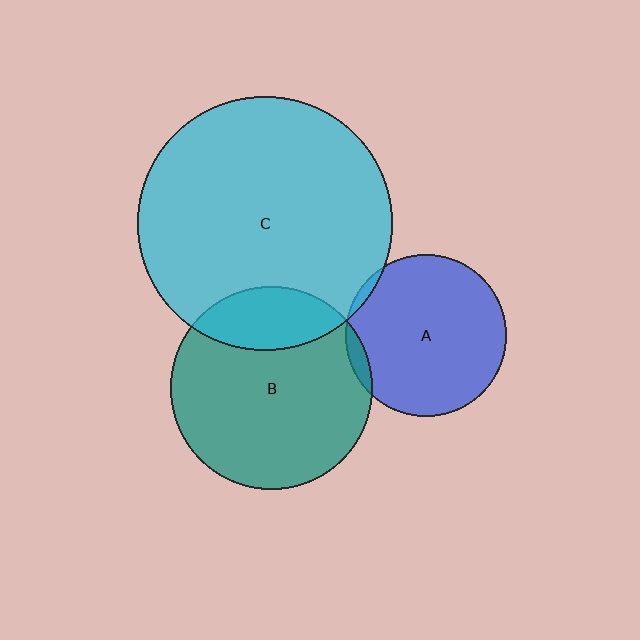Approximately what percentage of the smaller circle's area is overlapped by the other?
Approximately 5%.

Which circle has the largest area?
Circle C (cyan).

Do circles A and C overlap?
Yes.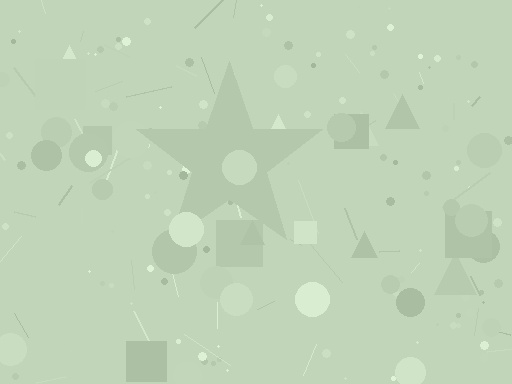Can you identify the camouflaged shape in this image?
The camouflaged shape is a star.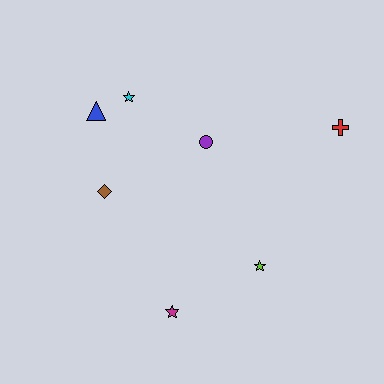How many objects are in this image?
There are 7 objects.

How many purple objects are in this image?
There is 1 purple object.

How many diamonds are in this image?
There is 1 diamond.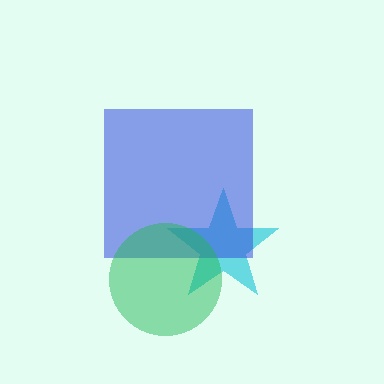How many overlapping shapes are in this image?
There are 3 overlapping shapes in the image.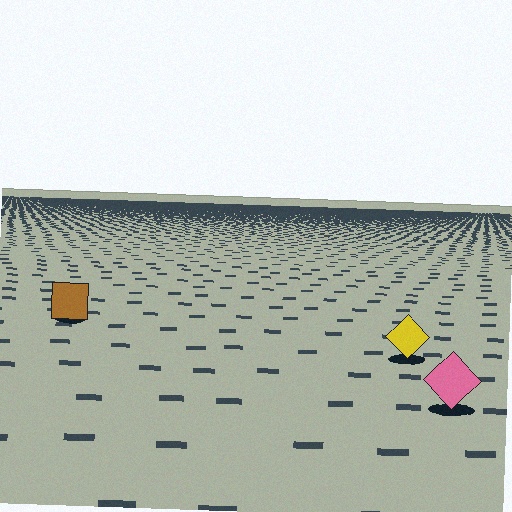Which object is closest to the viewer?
The pink diamond is closest. The texture marks near it are larger and more spread out.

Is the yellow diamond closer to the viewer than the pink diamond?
No. The pink diamond is closer — you can tell from the texture gradient: the ground texture is coarser near it.